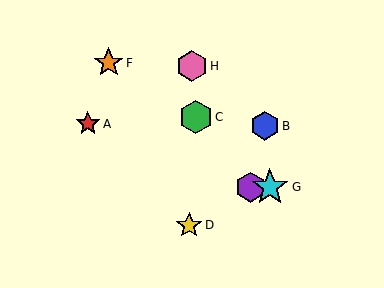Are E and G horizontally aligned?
Yes, both are at y≈187.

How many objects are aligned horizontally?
2 objects (E, G) are aligned horizontally.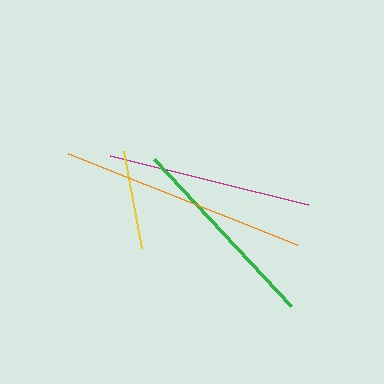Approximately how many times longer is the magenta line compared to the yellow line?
The magenta line is approximately 2.1 times the length of the yellow line.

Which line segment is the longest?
The orange line is the longest at approximately 246 pixels.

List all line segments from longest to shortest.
From longest to shortest: orange, magenta, green, yellow.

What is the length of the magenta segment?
The magenta segment is approximately 204 pixels long.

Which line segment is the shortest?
The yellow line is the shortest at approximately 99 pixels.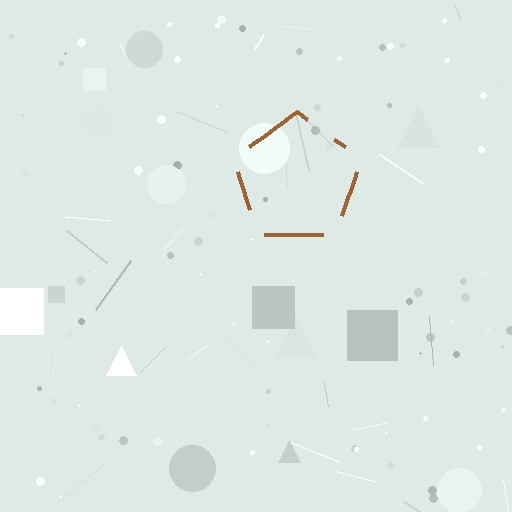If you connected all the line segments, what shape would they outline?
They would outline a pentagon.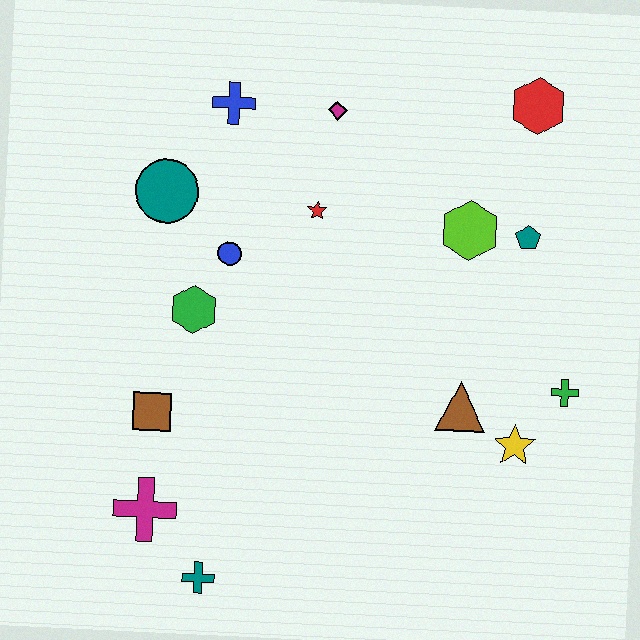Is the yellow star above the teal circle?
No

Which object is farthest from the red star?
The teal cross is farthest from the red star.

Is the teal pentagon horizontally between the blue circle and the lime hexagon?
No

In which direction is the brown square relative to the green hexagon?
The brown square is below the green hexagon.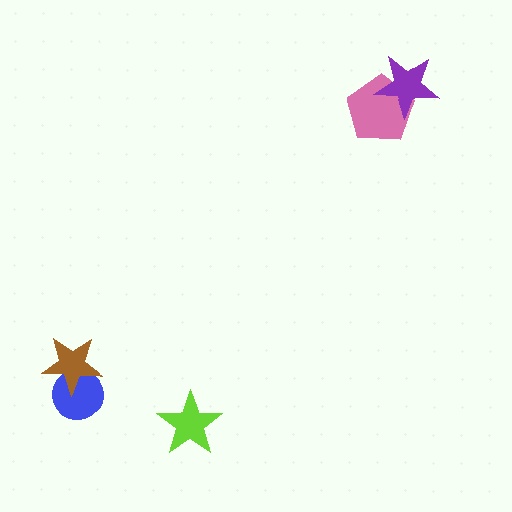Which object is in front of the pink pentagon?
The purple star is in front of the pink pentagon.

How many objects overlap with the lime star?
0 objects overlap with the lime star.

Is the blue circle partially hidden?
Yes, it is partially covered by another shape.